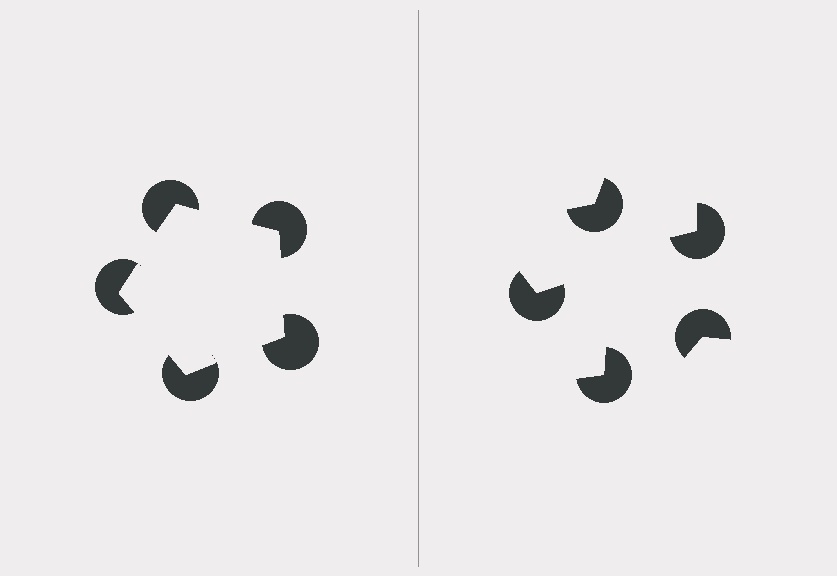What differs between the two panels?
The pac-man discs are positioned identically on both sides; only the wedge orientations differ. On the left they align to a pentagon; on the right they are misaligned.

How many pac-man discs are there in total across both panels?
10 — 5 on each side.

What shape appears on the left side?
An illusory pentagon.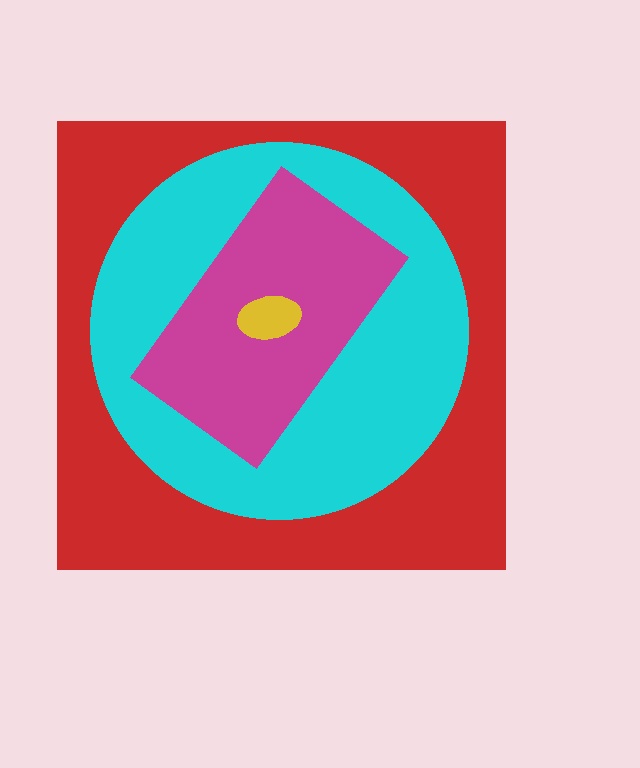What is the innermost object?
The yellow ellipse.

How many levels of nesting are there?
4.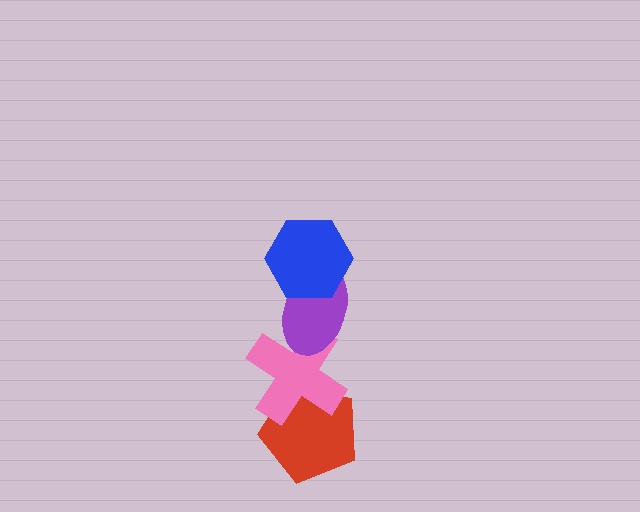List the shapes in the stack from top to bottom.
From top to bottom: the blue hexagon, the purple ellipse, the pink cross, the red pentagon.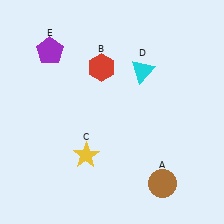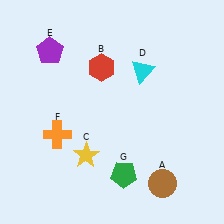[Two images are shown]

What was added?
An orange cross (F), a green pentagon (G) were added in Image 2.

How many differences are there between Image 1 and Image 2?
There are 2 differences between the two images.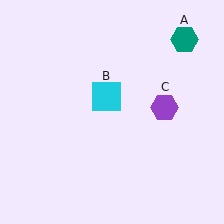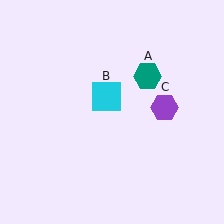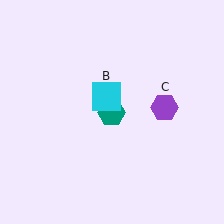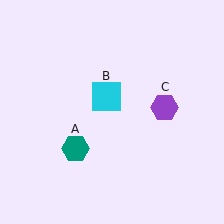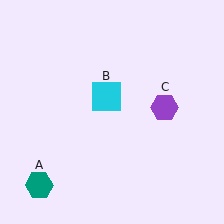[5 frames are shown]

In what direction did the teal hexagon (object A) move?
The teal hexagon (object A) moved down and to the left.